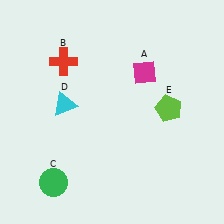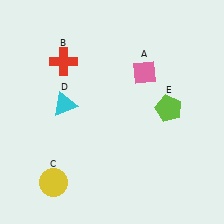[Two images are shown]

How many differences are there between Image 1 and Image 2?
There are 2 differences between the two images.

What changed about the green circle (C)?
In Image 1, C is green. In Image 2, it changed to yellow.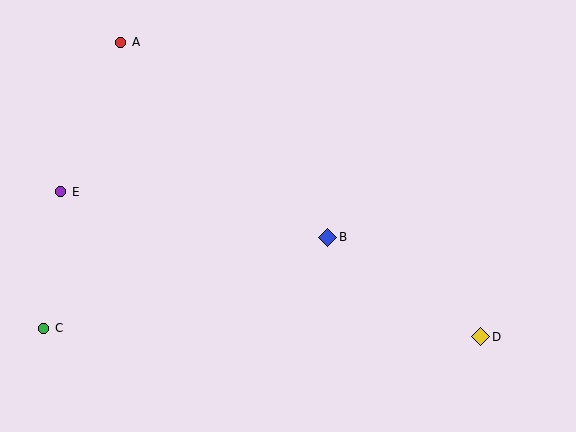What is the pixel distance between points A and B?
The distance between A and B is 284 pixels.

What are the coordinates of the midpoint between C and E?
The midpoint between C and E is at (52, 260).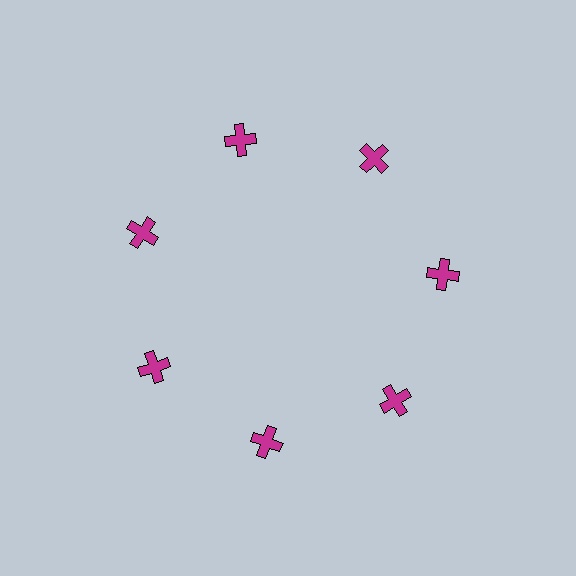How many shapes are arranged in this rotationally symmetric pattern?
There are 7 shapes, arranged in 7 groups of 1.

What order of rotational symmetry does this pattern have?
This pattern has 7-fold rotational symmetry.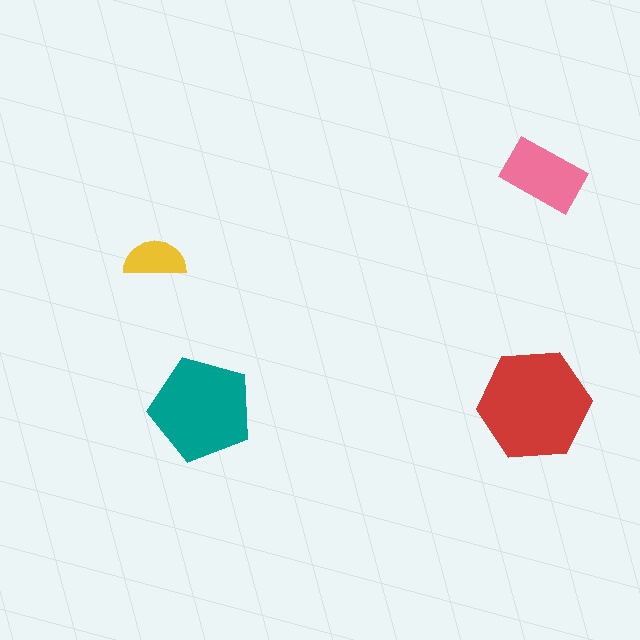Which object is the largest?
The red hexagon.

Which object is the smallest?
The yellow semicircle.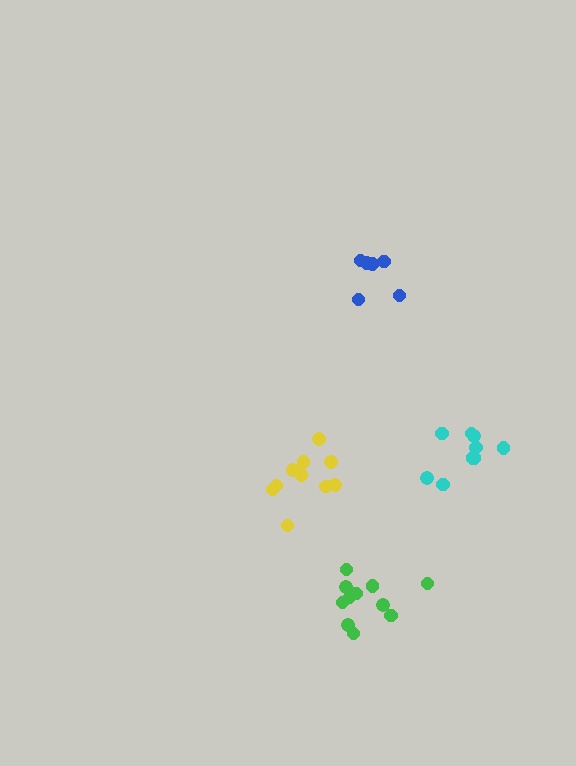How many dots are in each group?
Group 1: 9 dots, Group 2: 6 dots, Group 3: 10 dots, Group 4: 11 dots (36 total).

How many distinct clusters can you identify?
There are 4 distinct clusters.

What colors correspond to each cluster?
The clusters are colored: cyan, blue, yellow, green.